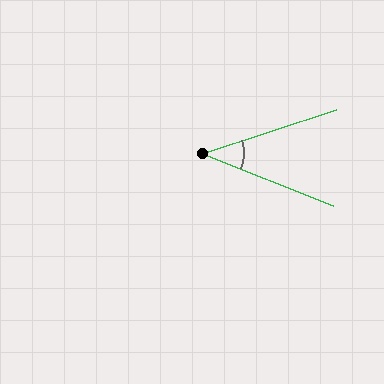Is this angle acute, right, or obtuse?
It is acute.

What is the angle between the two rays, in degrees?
Approximately 40 degrees.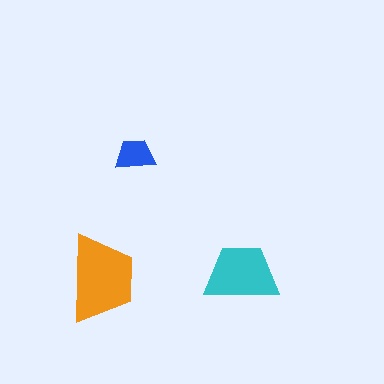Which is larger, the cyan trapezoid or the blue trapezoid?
The cyan one.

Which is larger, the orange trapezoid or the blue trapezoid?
The orange one.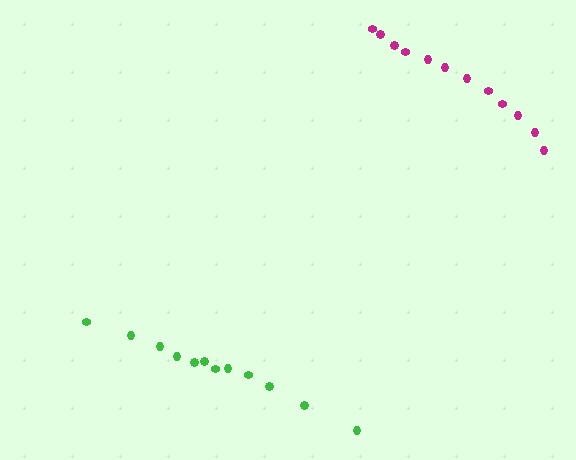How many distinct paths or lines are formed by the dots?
There are 2 distinct paths.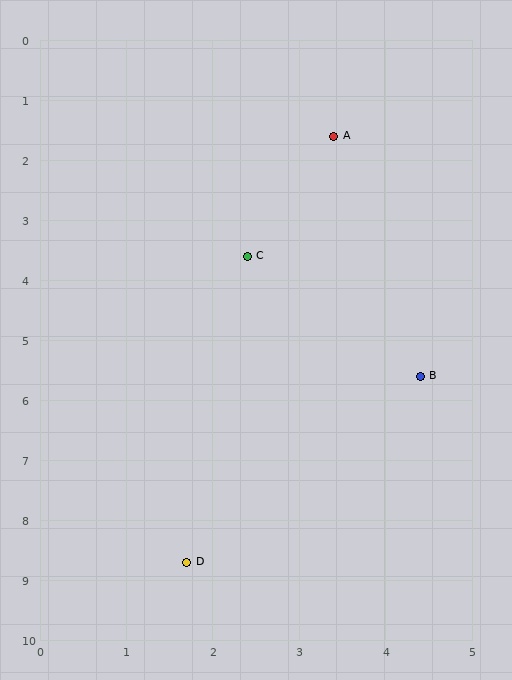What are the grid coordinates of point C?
Point C is at approximately (2.4, 3.6).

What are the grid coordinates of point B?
Point B is at approximately (4.4, 5.6).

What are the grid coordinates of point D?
Point D is at approximately (1.7, 8.7).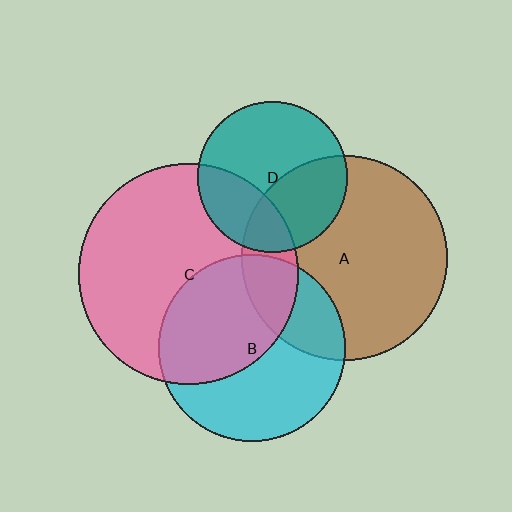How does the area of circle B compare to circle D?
Approximately 1.6 times.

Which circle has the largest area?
Circle C (pink).